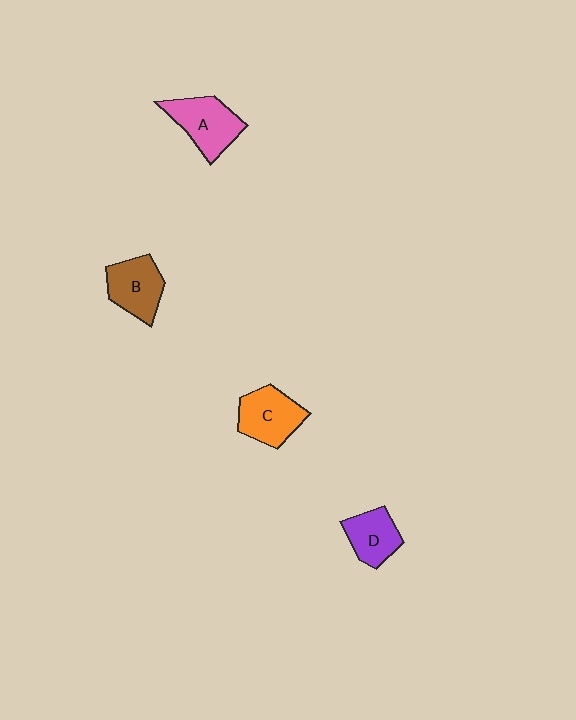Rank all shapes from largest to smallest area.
From largest to smallest: A (pink), C (orange), B (brown), D (purple).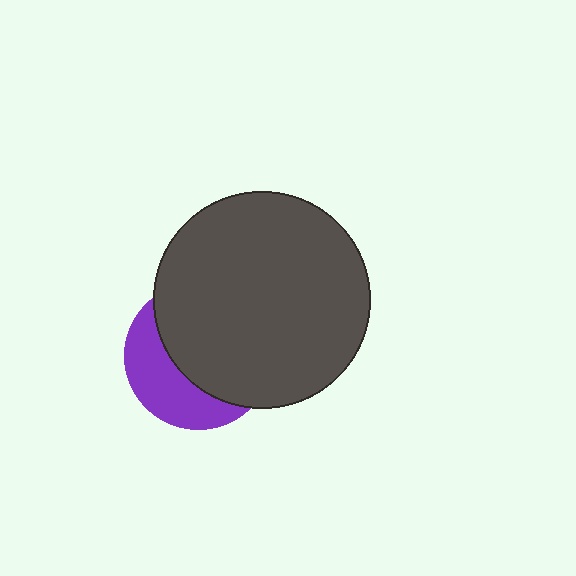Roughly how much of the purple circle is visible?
A small part of it is visible (roughly 37%).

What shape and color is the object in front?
The object in front is a dark gray circle.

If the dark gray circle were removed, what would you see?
You would see the complete purple circle.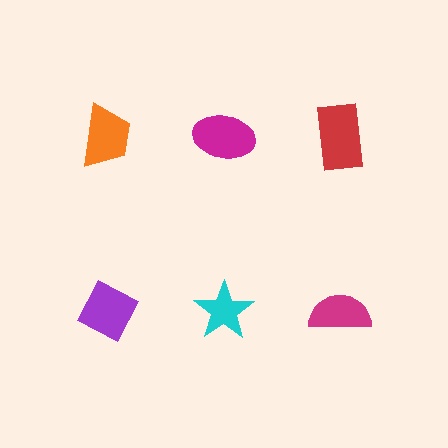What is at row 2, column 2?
A cyan star.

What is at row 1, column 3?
A red rectangle.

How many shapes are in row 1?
3 shapes.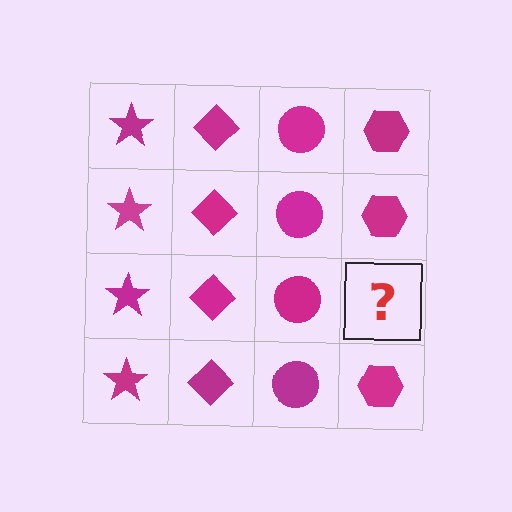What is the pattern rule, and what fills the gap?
The rule is that each column has a consistent shape. The gap should be filled with a magenta hexagon.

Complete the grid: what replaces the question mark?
The question mark should be replaced with a magenta hexagon.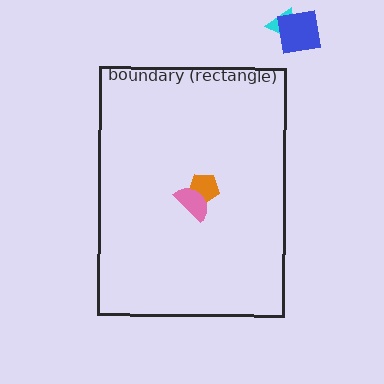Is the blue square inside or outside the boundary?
Outside.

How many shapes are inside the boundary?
2 inside, 2 outside.